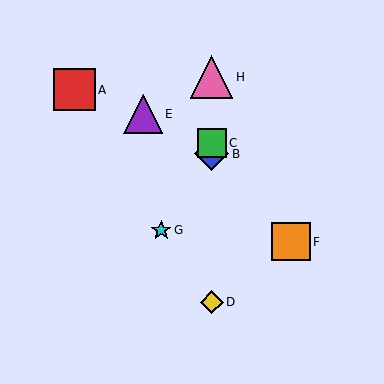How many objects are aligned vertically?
4 objects (B, C, D, H) are aligned vertically.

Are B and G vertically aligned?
No, B is at x≈212 and G is at x≈161.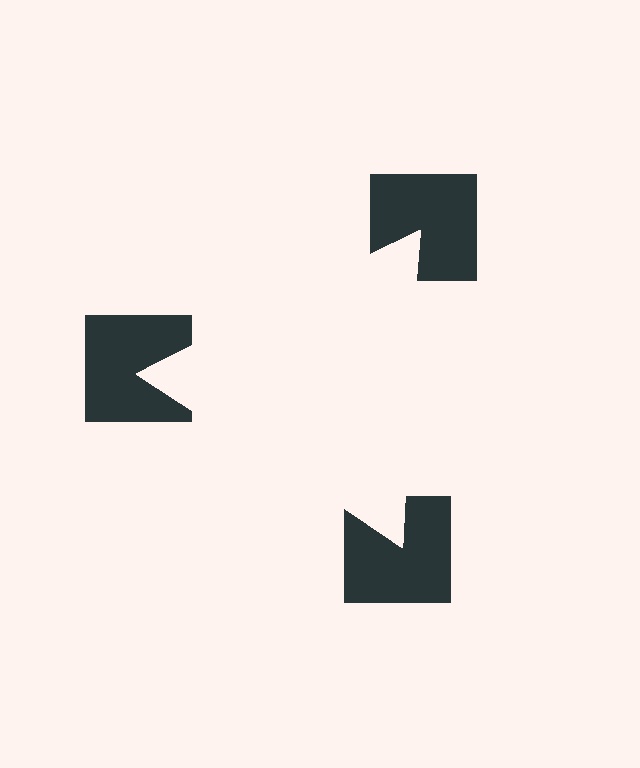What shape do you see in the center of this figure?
An illusory triangle — its edges are inferred from the aligned wedge cuts in the notched squares, not physically drawn.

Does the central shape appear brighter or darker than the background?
It typically appears slightly brighter than the background, even though no actual brightness change is drawn.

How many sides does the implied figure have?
3 sides.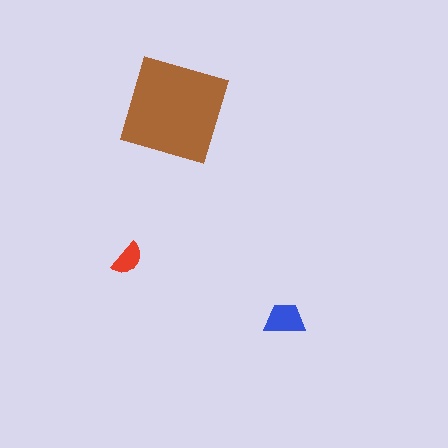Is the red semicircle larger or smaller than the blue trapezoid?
Smaller.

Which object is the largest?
The brown square.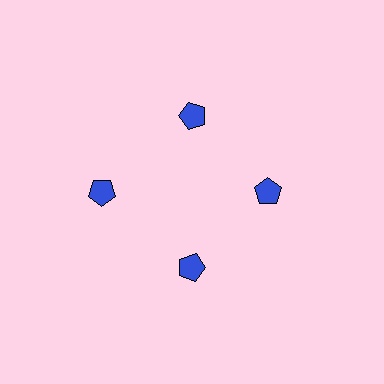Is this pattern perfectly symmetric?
No. The 4 blue pentagons are arranged in a ring, but one element near the 9 o'clock position is pushed outward from the center, breaking the 4-fold rotational symmetry.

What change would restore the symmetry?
The symmetry would be restored by moving it inward, back onto the ring so that all 4 pentagons sit at equal angles and equal distance from the center.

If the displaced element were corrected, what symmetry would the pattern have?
It would have 4-fold rotational symmetry — the pattern would map onto itself every 90 degrees.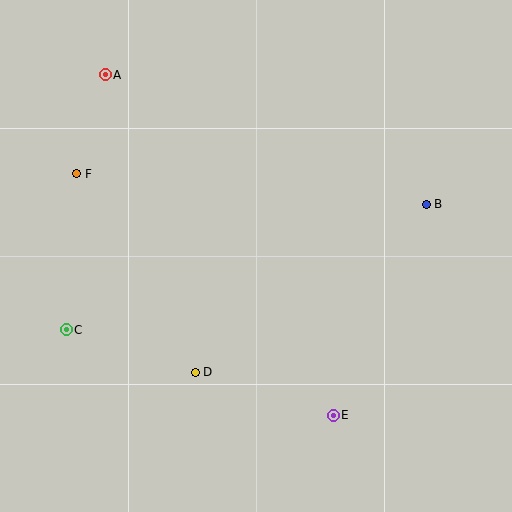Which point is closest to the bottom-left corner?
Point C is closest to the bottom-left corner.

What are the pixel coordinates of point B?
Point B is at (426, 204).